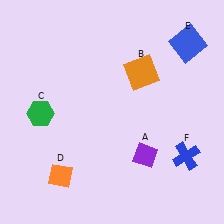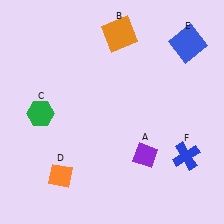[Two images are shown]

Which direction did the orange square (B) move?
The orange square (B) moved up.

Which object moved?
The orange square (B) moved up.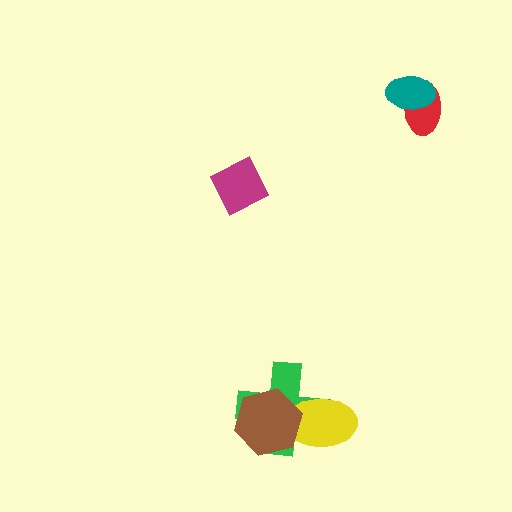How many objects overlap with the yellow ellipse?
2 objects overlap with the yellow ellipse.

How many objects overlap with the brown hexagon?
2 objects overlap with the brown hexagon.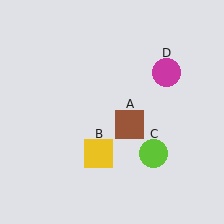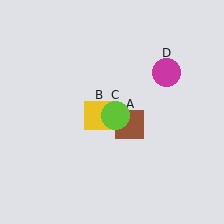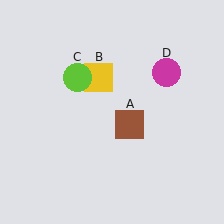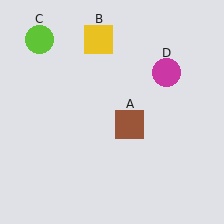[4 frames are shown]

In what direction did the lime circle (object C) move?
The lime circle (object C) moved up and to the left.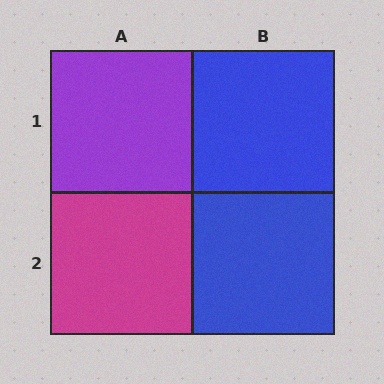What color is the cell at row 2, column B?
Blue.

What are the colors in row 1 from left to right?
Purple, blue.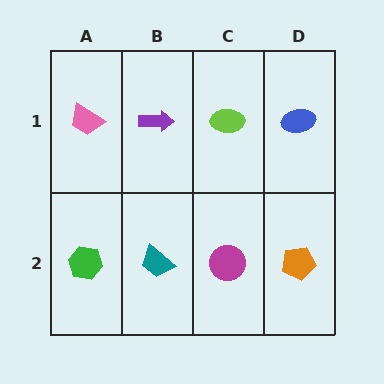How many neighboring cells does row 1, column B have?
3.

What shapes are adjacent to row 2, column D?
A blue ellipse (row 1, column D), a magenta circle (row 2, column C).